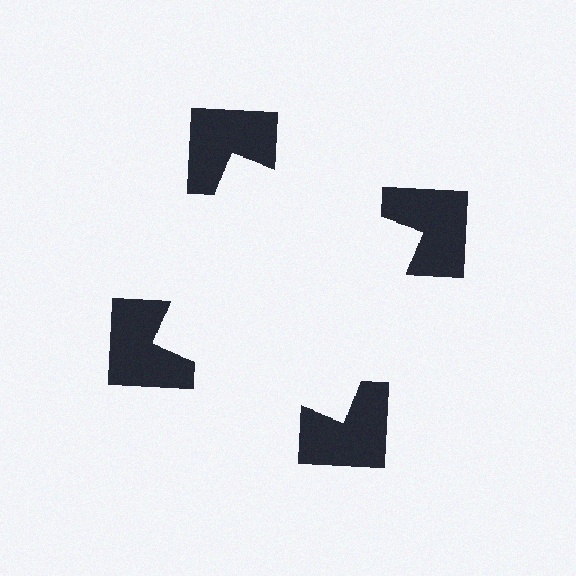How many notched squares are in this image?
There are 4 — one at each vertex of the illusory square.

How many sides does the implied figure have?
4 sides.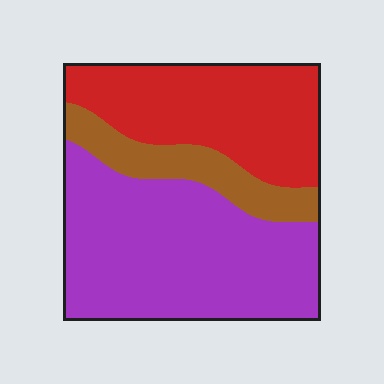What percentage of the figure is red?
Red takes up about one third (1/3) of the figure.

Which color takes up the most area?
Purple, at roughly 50%.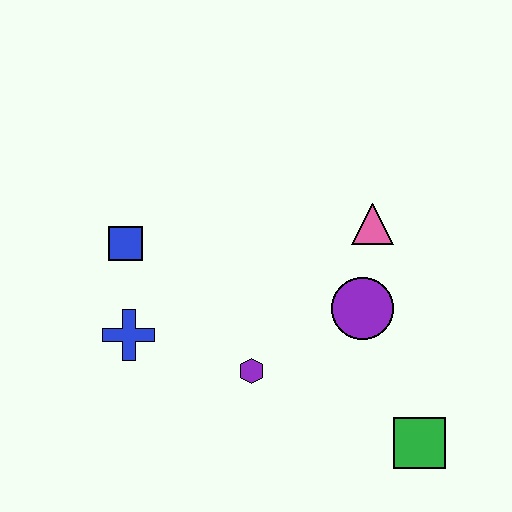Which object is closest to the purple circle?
The pink triangle is closest to the purple circle.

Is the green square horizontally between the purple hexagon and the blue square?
No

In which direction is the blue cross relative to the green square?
The blue cross is to the left of the green square.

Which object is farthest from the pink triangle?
The blue cross is farthest from the pink triangle.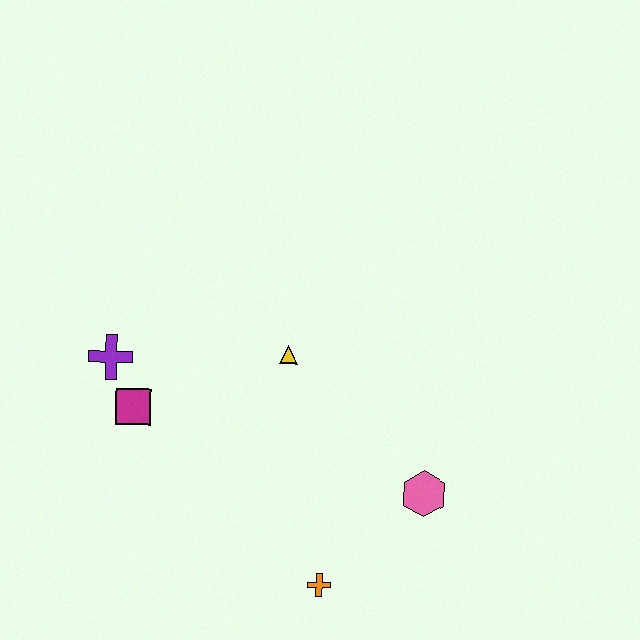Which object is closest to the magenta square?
The purple cross is closest to the magenta square.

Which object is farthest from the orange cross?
The purple cross is farthest from the orange cross.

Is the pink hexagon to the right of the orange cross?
Yes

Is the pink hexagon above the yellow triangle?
No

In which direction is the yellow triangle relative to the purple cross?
The yellow triangle is to the right of the purple cross.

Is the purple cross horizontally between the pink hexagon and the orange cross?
No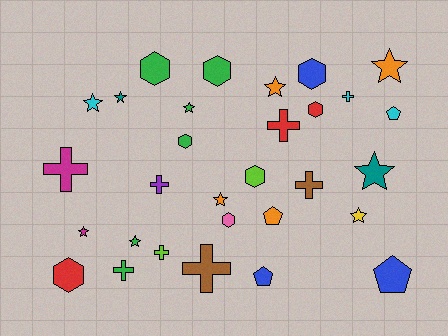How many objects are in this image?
There are 30 objects.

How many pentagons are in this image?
There are 4 pentagons.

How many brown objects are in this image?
There are 2 brown objects.